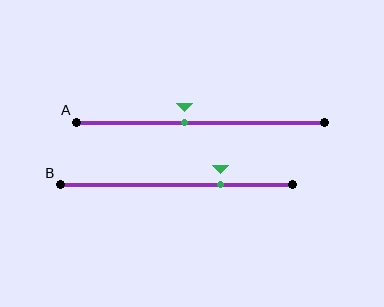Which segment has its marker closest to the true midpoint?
Segment A has its marker closest to the true midpoint.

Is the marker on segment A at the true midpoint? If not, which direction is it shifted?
No, the marker on segment A is shifted to the left by about 6% of the segment length.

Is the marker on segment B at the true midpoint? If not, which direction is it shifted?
No, the marker on segment B is shifted to the right by about 19% of the segment length.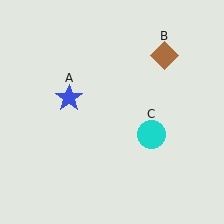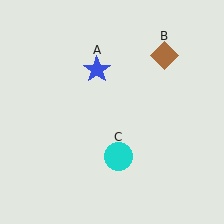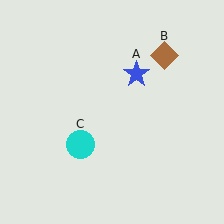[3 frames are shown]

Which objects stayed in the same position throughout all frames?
Brown diamond (object B) remained stationary.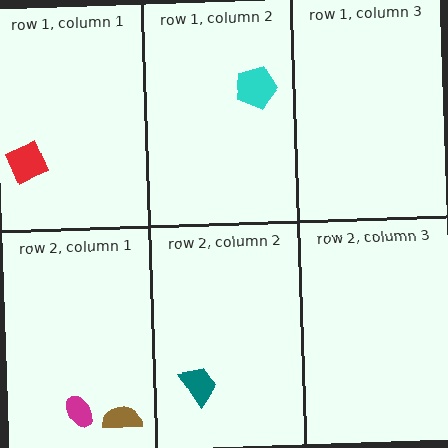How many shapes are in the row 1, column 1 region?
1.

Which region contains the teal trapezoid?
The row 2, column 2 region.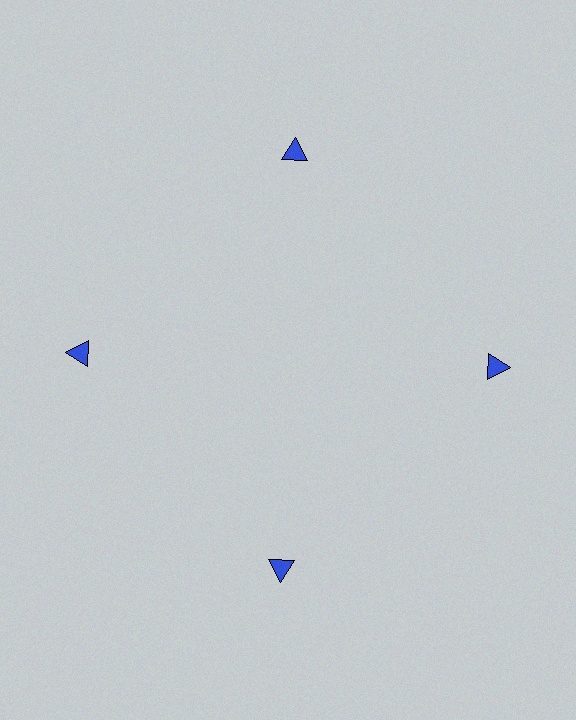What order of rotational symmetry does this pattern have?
This pattern has 4-fold rotational symmetry.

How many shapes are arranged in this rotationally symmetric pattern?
There are 4 shapes, arranged in 4 groups of 1.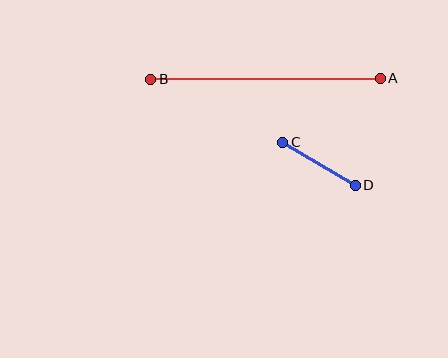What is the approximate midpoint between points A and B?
The midpoint is at approximately (266, 79) pixels.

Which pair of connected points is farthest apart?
Points A and B are farthest apart.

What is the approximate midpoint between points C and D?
The midpoint is at approximately (319, 164) pixels.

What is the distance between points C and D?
The distance is approximately 85 pixels.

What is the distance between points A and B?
The distance is approximately 230 pixels.